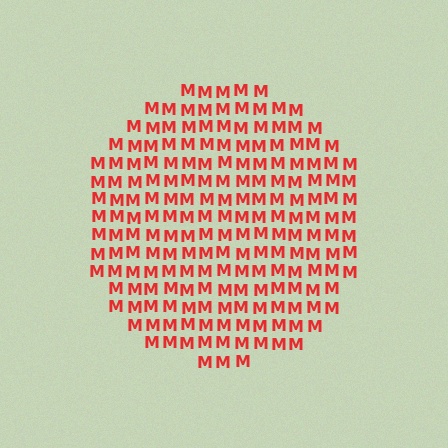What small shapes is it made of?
It is made of small letter M's.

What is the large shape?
The large shape is a circle.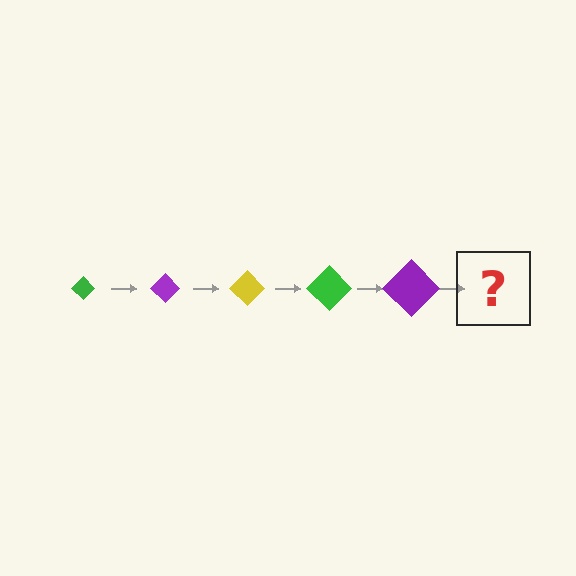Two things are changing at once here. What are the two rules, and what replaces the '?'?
The two rules are that the diamond grows larger each step and the color cycles through green, purple, and yellow. The '?' should be a yellow diamond, larger than the previous one.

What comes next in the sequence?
The next element should be a yellow diamond, larger than the previous one.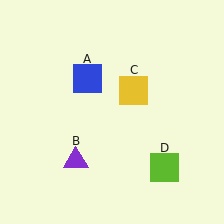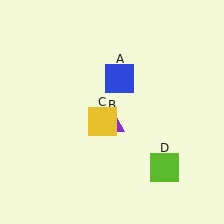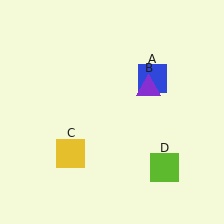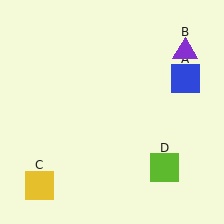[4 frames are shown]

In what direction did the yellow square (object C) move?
The yellow square (object C) moved down and to the left.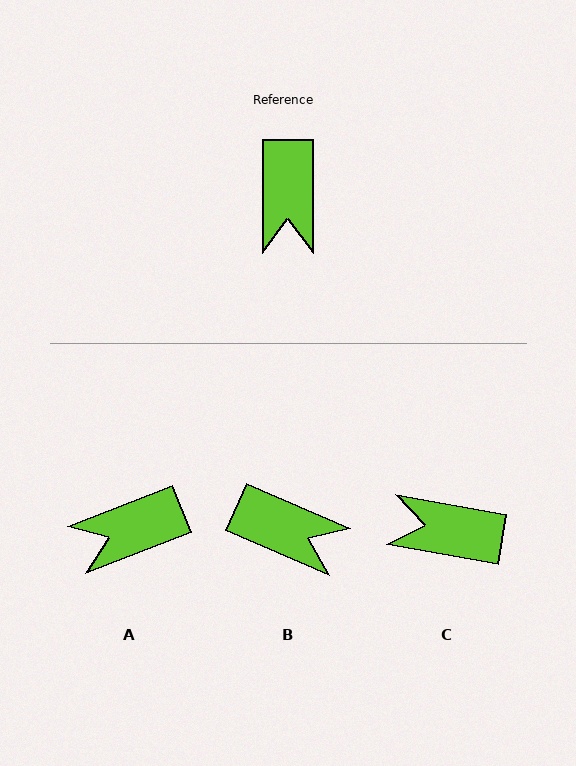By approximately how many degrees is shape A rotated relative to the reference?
Approximately 68 degrees clockwise.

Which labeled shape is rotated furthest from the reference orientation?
C, about 100 degrees away.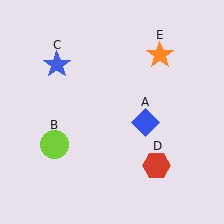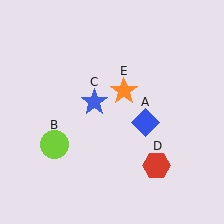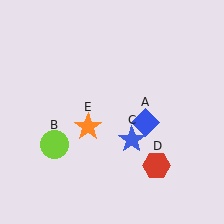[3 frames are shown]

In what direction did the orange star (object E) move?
The orange star (object E) moved down and to the left.